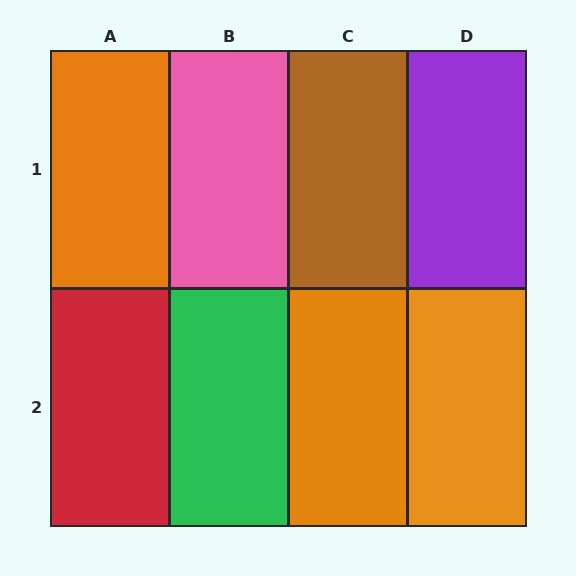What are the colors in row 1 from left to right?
Orange, pink, brown, purple.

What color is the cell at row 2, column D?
Orange.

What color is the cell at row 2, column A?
Red.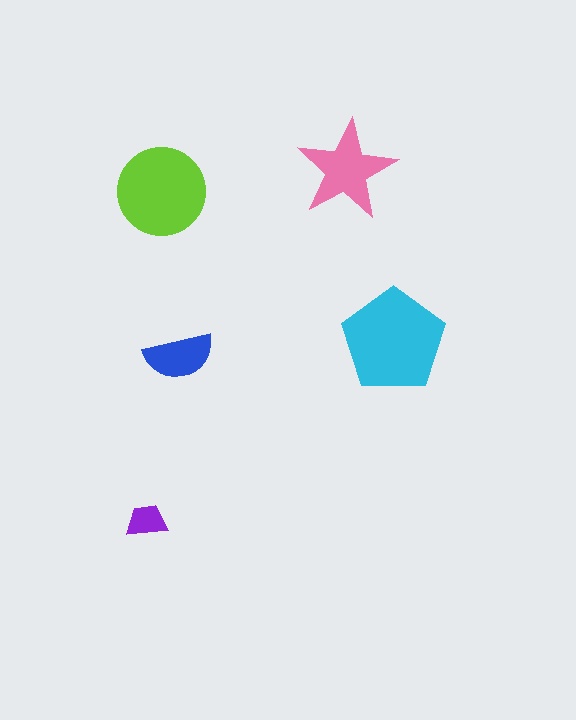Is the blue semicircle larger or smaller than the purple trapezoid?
Larger.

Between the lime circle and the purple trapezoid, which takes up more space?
The lime circle.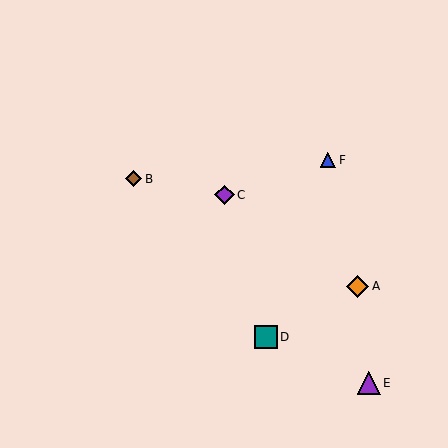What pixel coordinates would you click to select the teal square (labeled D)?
Click at (266, 337) to select the teal square D.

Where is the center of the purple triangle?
The center of the purple triangle is at (369, 383).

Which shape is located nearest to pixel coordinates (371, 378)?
The purple triangle (labeled E) at (369, 383) is nearest to that location.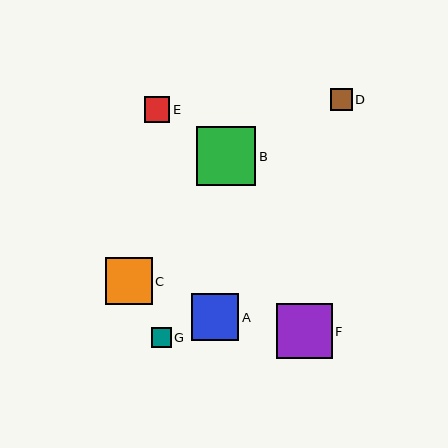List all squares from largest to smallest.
From largest to smallest: B, F, A, C, E, D, G.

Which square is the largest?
Square B is the largest with a size of approximately 59 pixels.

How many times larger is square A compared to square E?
Square A is approximately 1.8 times the size of square E.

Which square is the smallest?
Square G is the smallest with a size of approximately 20 pixels.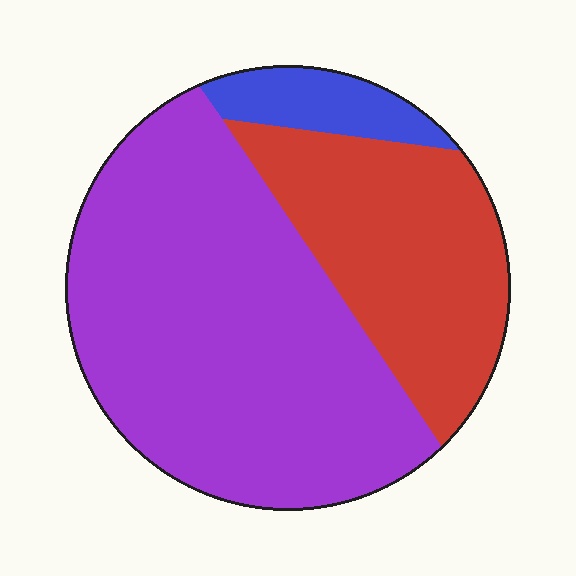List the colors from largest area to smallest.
From largest to smallest: purple, red, blue.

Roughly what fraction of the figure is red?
Red takes up about one third (1/3) of the figure.